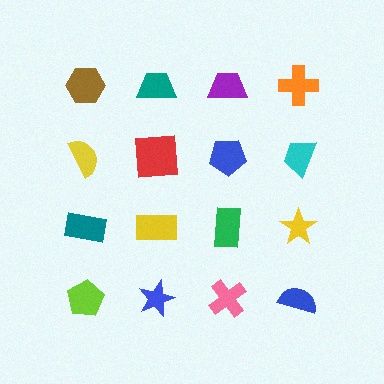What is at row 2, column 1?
A yellow semicircle.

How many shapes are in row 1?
4 shapes.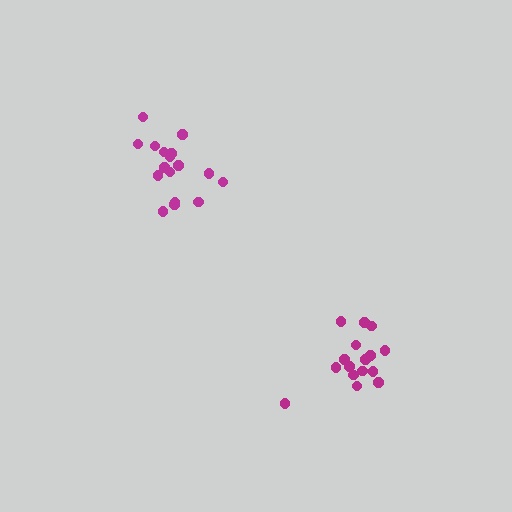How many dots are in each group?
Group 1: 17 dots, Group 2: 17 dots (34 total).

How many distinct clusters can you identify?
There are 2 distinct clusters.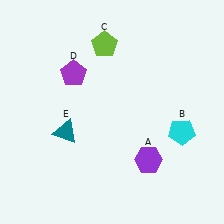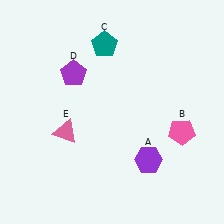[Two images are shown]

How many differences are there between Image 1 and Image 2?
There are 3 differences between the two images.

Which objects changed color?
B changed from cyan to pink. C changed from lime to teal. E changed from teal to pink.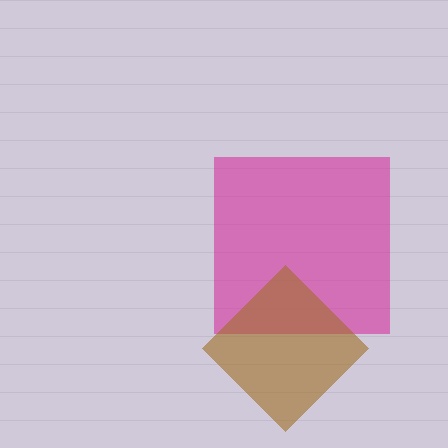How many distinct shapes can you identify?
There are 2 distinct shapes: a magenta square, a brown diamond.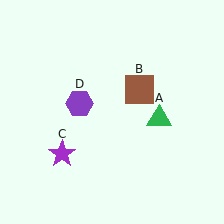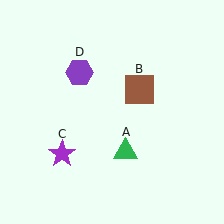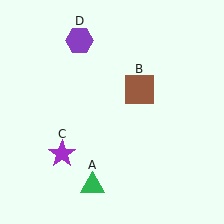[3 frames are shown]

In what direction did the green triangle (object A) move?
The green triangle (object A) moved down and to the left.